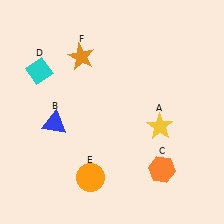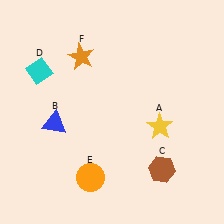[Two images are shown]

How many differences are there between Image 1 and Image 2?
There is 1 difference between the two images.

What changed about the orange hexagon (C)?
In Image 1, C is orange. In Image 2, it changed to brown.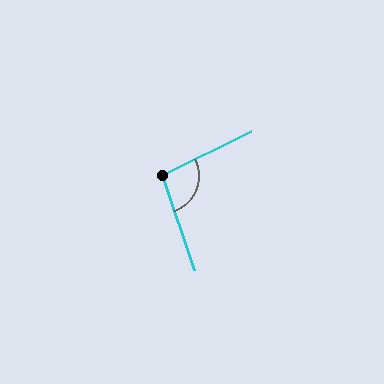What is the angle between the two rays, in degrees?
Approximately 98 degrees.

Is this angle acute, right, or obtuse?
It is obtuse.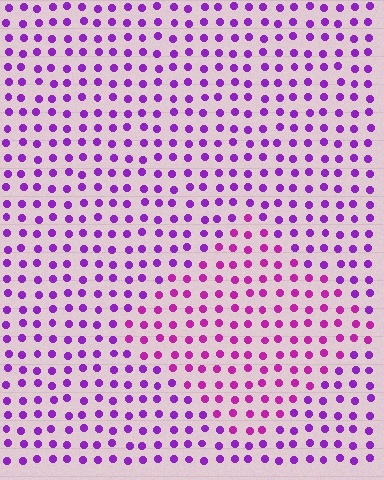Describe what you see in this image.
The image is filled with small purple elements in a uniform arrangement. A diamond-shaped region is visible where the elements are tinted to a slightly different hue, forming a subtle color boundary.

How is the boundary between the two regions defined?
The boundary is defined purely by a slight shift in hue (about 27 degrees). Spacing, size, and orientation are identical on both sides.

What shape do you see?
I see a diamond.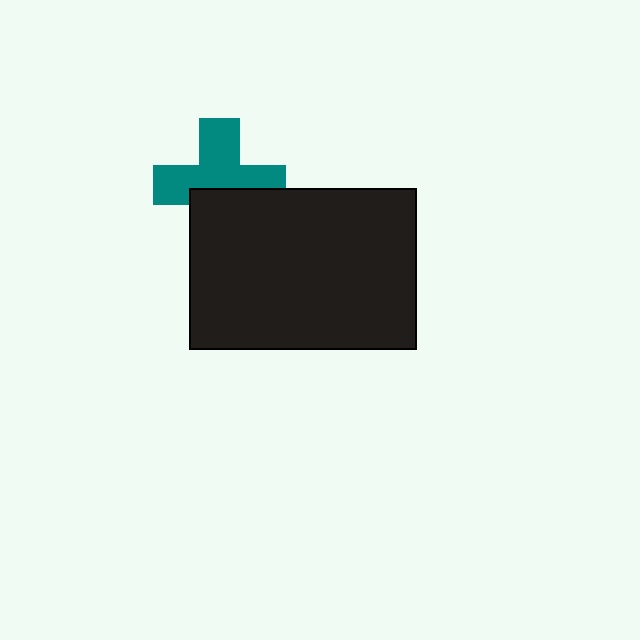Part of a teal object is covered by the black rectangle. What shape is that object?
It is a cross.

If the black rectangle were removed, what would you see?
You would see the complete teal cross.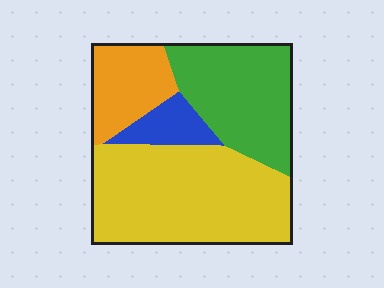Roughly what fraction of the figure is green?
Green covers about 30% of the figure.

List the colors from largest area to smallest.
From largest to smallest: yellow, green, orange, blue.